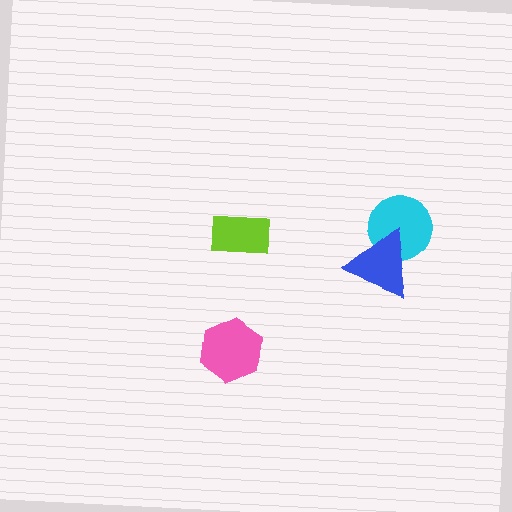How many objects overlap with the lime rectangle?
0 objects overlap with the lime rectangle.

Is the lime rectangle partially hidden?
No, no other shape covers it.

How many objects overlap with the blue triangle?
1 object overlaps with the blue triangle.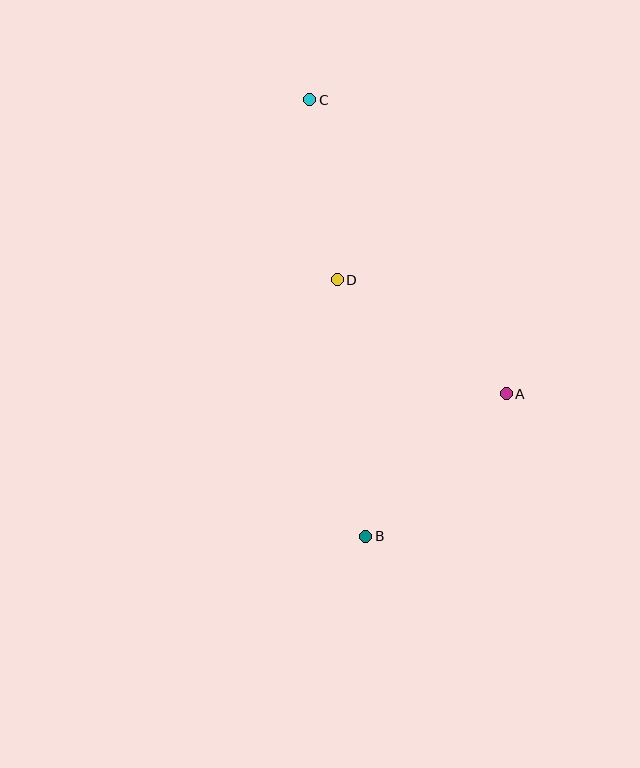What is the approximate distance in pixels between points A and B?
The distance between A and B is approximately 200 pixels.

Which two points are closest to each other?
Points C and D are closest to each other.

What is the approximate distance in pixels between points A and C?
The distance between A and C is approximately 354 pixels.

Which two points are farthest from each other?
Points B and C are farthest from each other.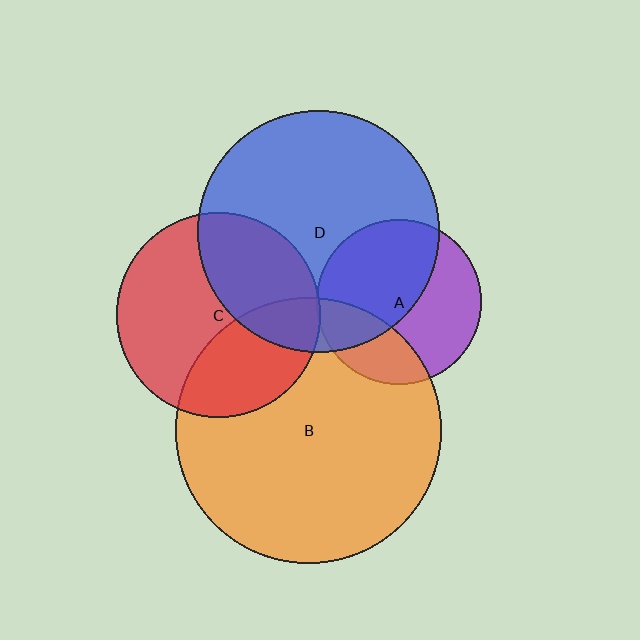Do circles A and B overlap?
Yes.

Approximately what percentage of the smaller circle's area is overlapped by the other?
Approximately 25%.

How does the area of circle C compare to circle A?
Approximately 1.5 times.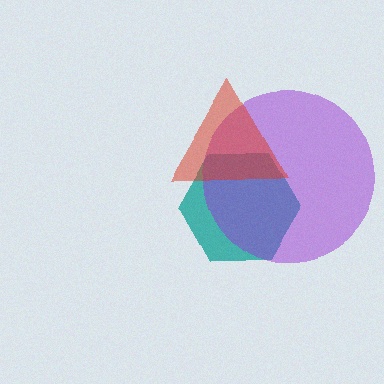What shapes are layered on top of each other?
The layered shapes are: a teal hexagon, a purple circle, a red triangle.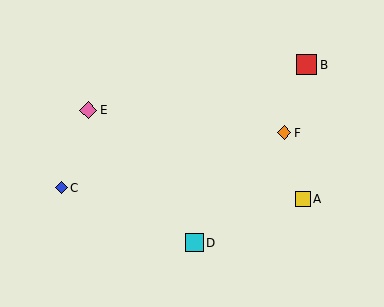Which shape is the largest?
The red square (labeled B) is the largest.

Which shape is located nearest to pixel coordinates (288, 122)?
The orange diamond (labeled F) at (284, 133) is nearest to that location.